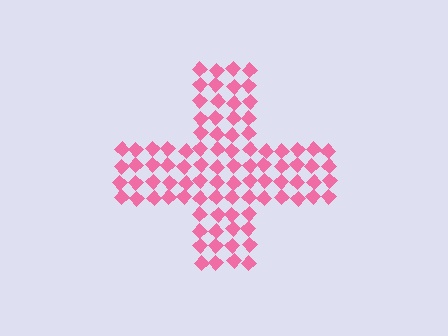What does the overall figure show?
The overall figure shows a cross.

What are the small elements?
The small elements are diamonds.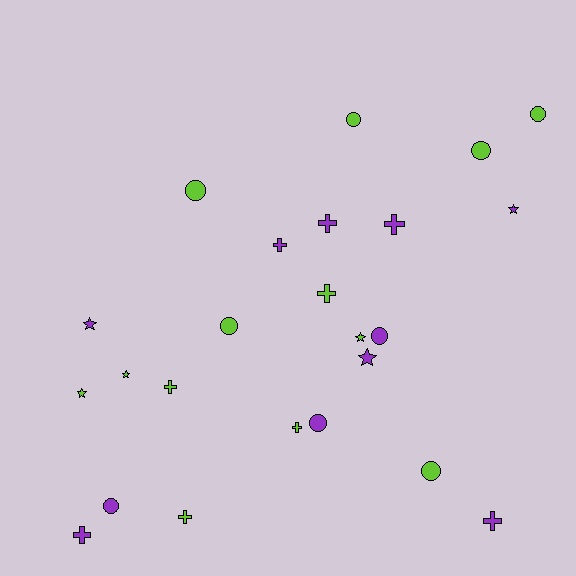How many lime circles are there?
There are 6 lime circles.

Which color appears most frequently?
Lime, with 13 objects.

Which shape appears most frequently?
Cross, with 9 objects.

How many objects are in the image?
There are 24 objects.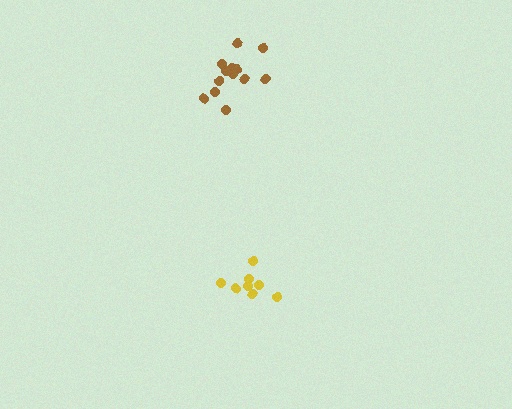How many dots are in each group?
Group 1: 8 dots, Group 2: 13 dots (21 total).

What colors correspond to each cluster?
The clusters are colored: yellow, brown.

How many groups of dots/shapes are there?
There are 2 groups.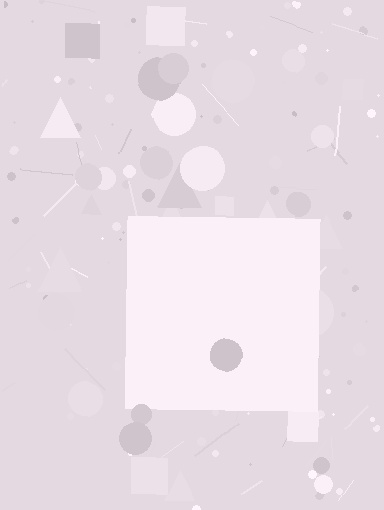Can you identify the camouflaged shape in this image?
The camouflaged shape is a square.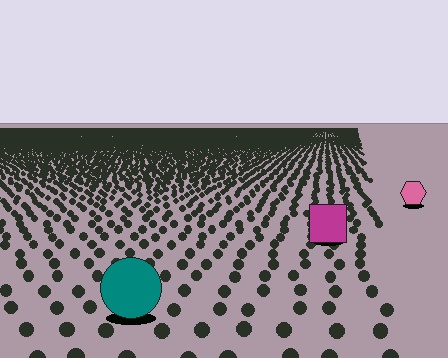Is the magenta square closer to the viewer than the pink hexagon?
Yes. The magenta square is closer — you can tell from the texture gradient: the ground texture is coarser near it.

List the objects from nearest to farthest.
From nearest to farthest: the teal circle, the magenta square, the pink hexagon.